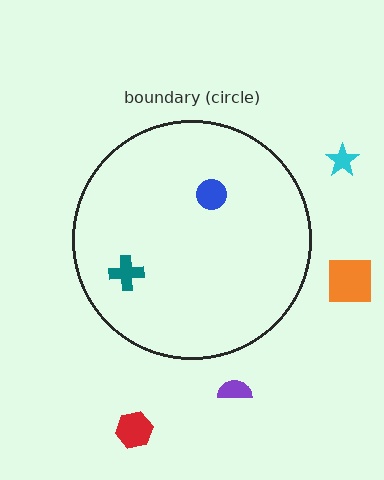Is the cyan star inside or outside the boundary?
Outside.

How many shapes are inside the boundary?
2 inside, 4 outside.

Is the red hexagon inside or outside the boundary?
Outside.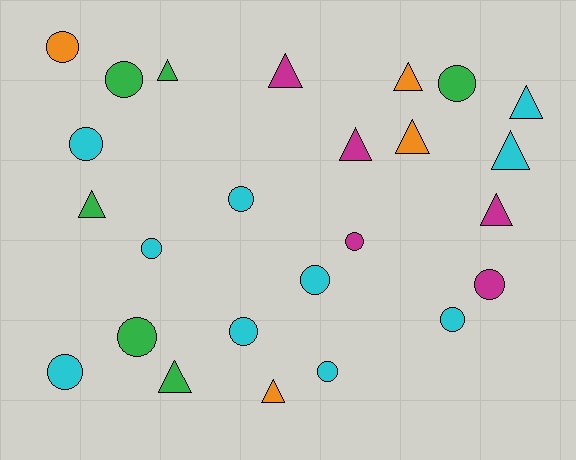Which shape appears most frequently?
Circle, with 14 objects.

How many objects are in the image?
There are 25 objects.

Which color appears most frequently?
Cyan, with 10 objects.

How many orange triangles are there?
There are 3 orange triangles.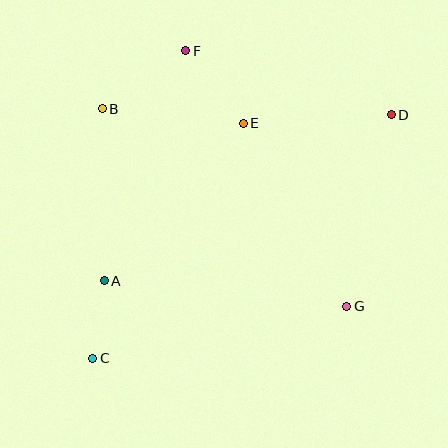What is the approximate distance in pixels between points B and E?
The distance between B and E is approximately 142 pixels.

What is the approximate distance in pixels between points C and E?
The distance between C and E is approximately 279 pixels.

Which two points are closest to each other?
Points A and C are closest to each other.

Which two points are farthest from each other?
Points C and D are farthest from each other.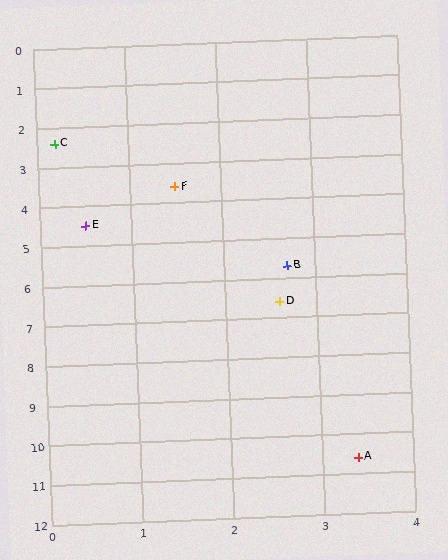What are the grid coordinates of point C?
Point C is at approximately (0.2, 2.4).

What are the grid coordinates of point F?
Point F is at approximately (1.5, 3.6).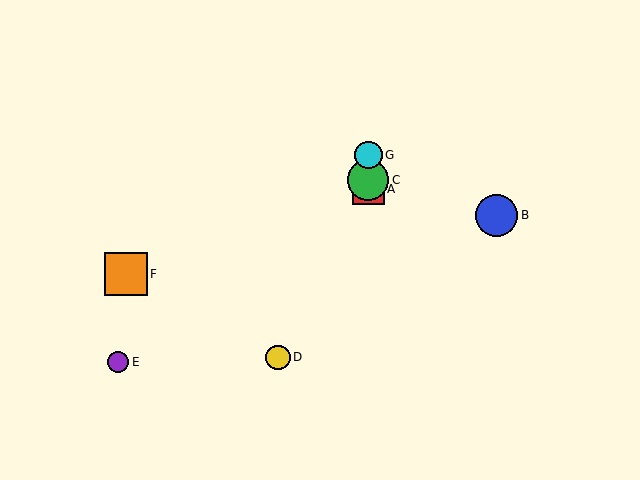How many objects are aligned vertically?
3 objects (A, C, G) are aligned vertically.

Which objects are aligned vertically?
Objects A, C, G are aligned vertically.